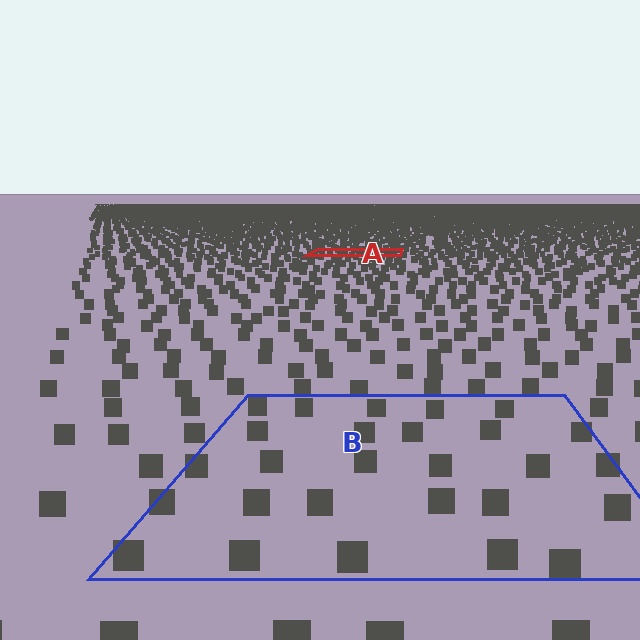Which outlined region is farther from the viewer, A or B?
Region A is farther from the viewer — the texture elements inside it appear smaller and more densely packed.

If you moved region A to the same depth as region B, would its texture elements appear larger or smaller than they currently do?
They would appear larger. At a closer depth, the same texture elements are projected at a bigger on-screen size.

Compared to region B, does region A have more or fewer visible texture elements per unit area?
Region A has more texture elements per unit area — they are packed more densely because it is farther away.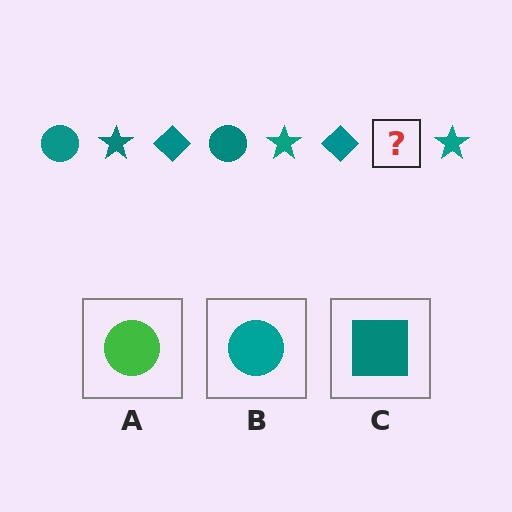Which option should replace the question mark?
Option B.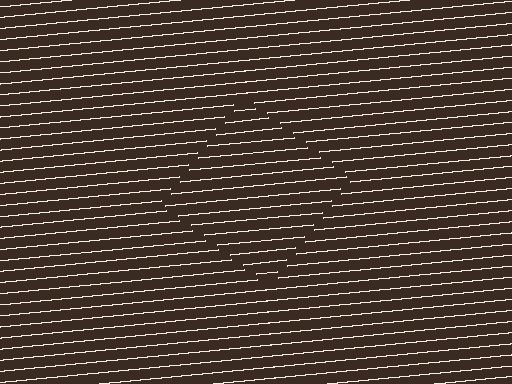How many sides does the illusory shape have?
4 sides — the line-ends trace a square.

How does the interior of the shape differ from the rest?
The interior of the shape contains the same grating, shifted by half a period — the contour is defined by the phase discontinuity where line-ends from the inner and outer gratings abut.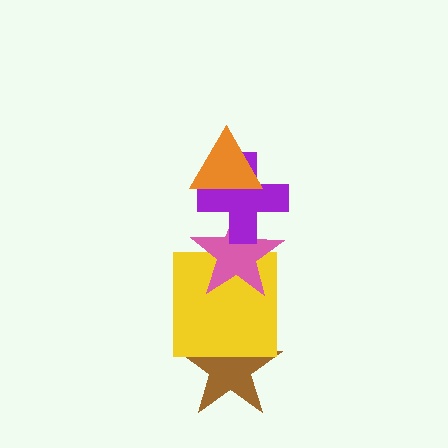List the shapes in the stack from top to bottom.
From top to bottom: the orange triangle, the purple cross, the pink star, the yellow square, the brown star.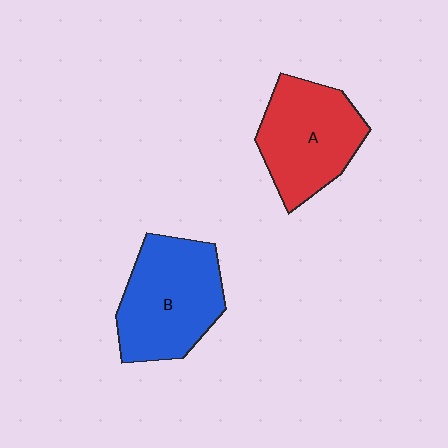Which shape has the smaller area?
Shape A (red).